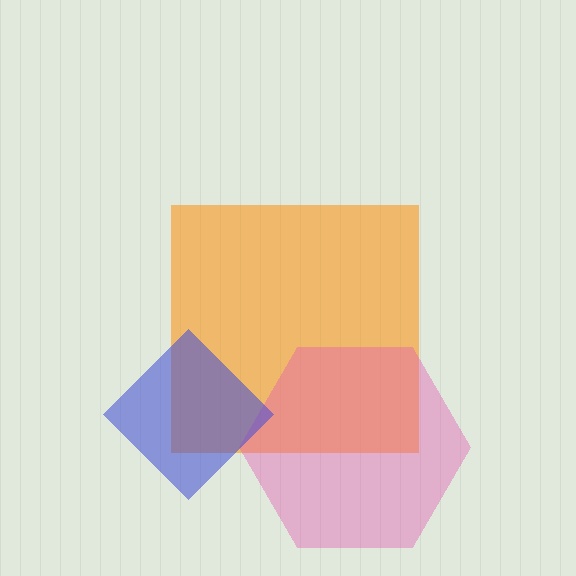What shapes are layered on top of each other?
The layered shapes are: an orange square, a pink hexagon, a blue diamond.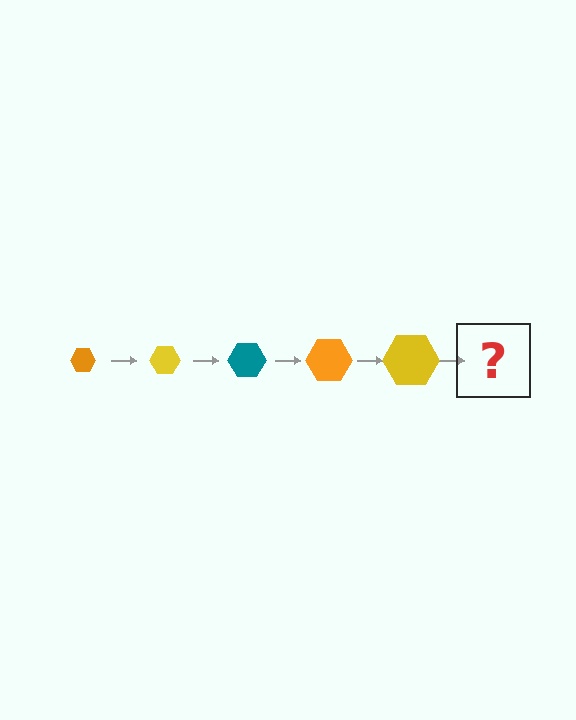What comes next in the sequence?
The next element should be a teal hexagon, larger than the previous one.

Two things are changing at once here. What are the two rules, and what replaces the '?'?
The two rules are that the hexagon grows larger each step and the color cycles through orange, yellow, and teal. The '?' should be a teal hexagon, larger than the previous one.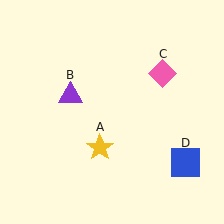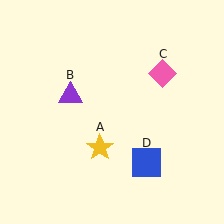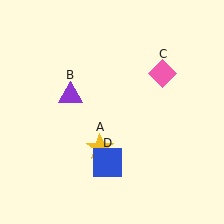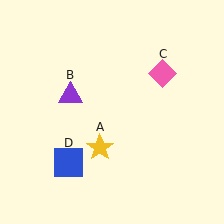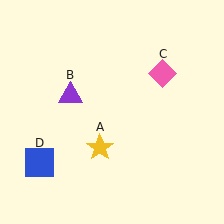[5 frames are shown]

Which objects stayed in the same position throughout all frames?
Yellow star (object A) and purple triangle (object B) and pink diamond (object C) remained stationary.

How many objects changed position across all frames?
1 object changed position: blue square (object D).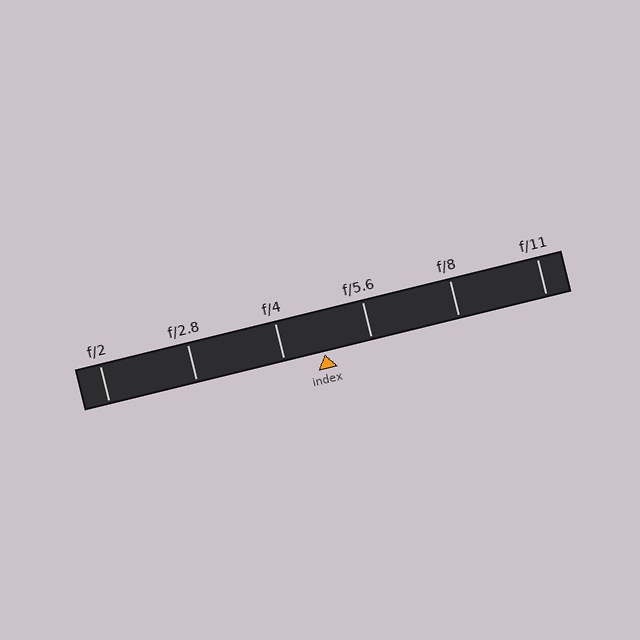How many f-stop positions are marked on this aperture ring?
There are 6 f-stop positions marked.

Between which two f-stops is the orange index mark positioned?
The index mark is between f/4 and f/5.6.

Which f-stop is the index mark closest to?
The index mark is closest to f/4.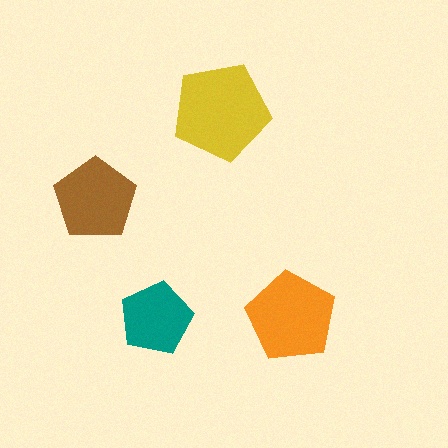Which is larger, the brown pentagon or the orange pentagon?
The orange one.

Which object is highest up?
The yellow pentagon is topmost.